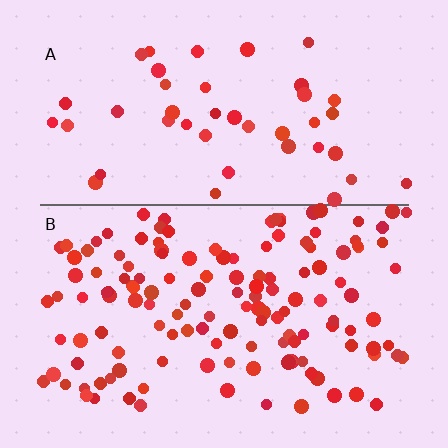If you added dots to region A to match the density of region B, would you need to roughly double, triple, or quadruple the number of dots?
Approximately triple.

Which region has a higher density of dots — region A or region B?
B (the bottom).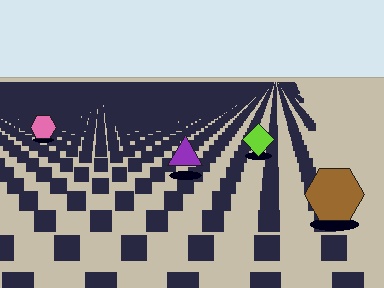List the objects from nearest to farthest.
From nearest to farthest: the brown hexagon, the purple triangle, the lime diamond, the pink hexagon.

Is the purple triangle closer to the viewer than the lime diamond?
Yes. The purple triangle is closer — you can tell from the texture gradient: the ground texture is coarser near it.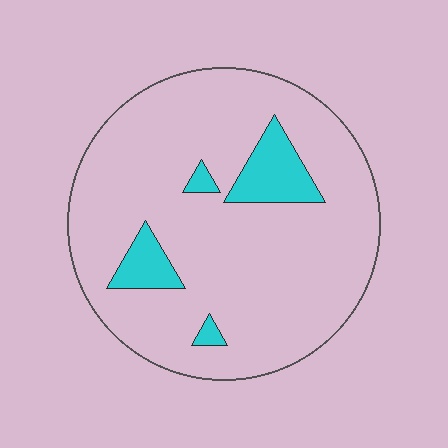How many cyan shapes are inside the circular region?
4.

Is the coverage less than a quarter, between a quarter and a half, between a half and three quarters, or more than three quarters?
Less than a quarter.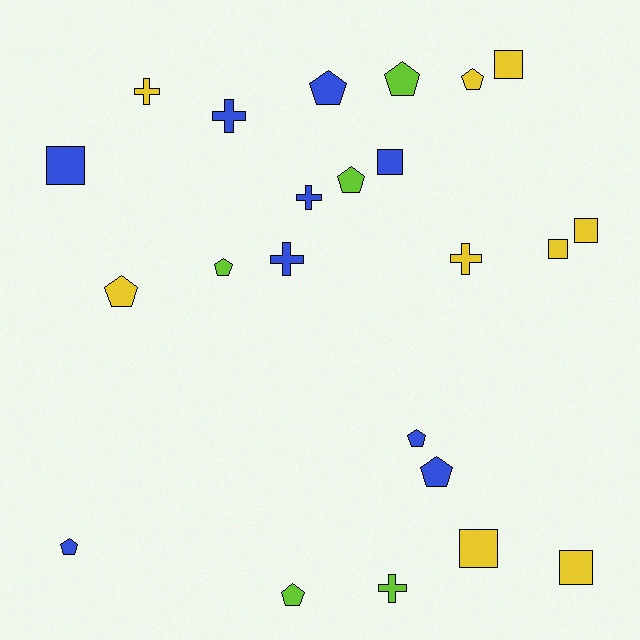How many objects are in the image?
There are 23 objects.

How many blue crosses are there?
There are 3 blue crosses.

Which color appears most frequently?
Blue, with 9 objects.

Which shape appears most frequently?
Pentagon, with 10 objects.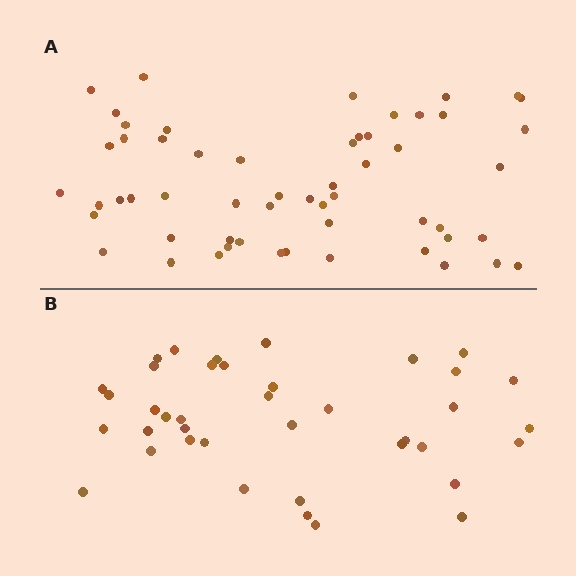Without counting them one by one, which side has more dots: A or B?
Region A (the top region) has more dots.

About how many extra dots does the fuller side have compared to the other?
Region A has approximately 15 more dots than region B.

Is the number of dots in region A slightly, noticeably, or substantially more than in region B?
Region A has noticeably more, but not dramatically so. The ratio is roughly 1.4 to 1.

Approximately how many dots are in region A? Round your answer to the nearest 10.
About 60 dots. (The exact count is 56, which rounds to 60.)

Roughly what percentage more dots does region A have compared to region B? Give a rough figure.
About 45% more.